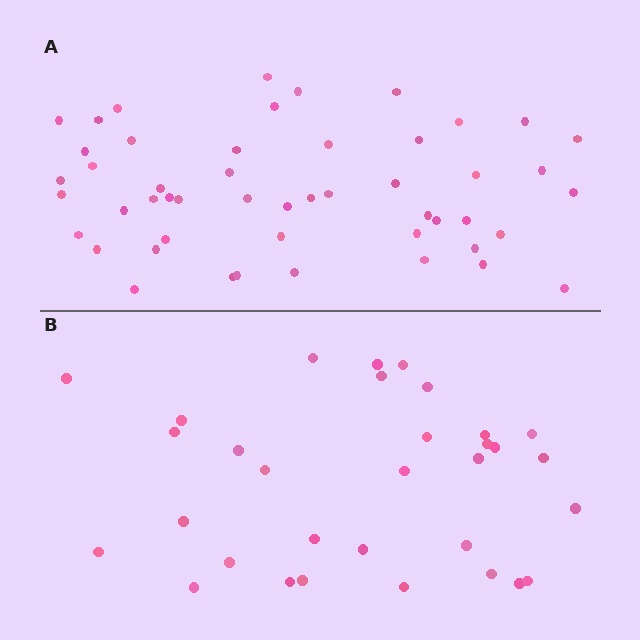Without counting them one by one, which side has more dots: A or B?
Region A (the top region) has more dots.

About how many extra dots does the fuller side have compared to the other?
Region A has approximately 20 more dots than region B.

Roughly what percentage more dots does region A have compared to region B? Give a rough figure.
About 55% more.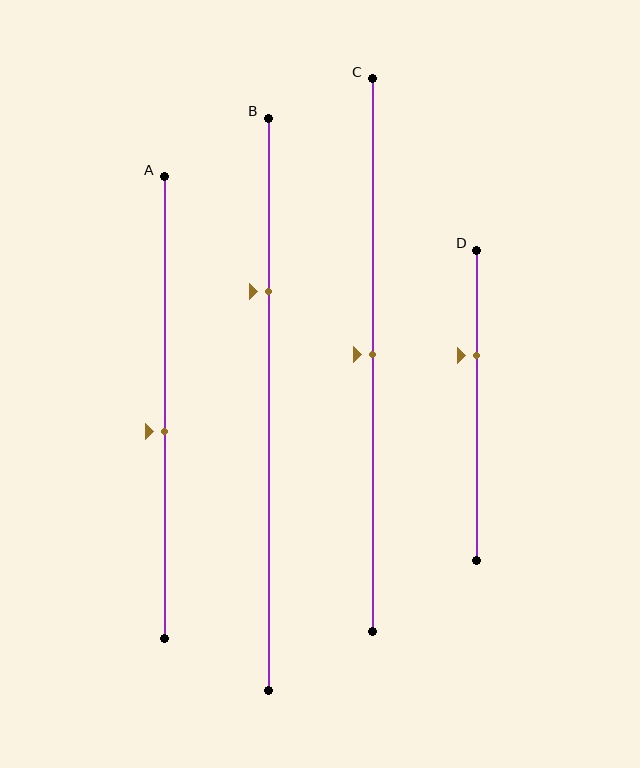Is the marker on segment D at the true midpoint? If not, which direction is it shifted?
No, the marker on segment D is shifted upward by about 16% of the segment length.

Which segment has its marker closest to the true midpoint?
Segment C has its marker closest to the true midpoint.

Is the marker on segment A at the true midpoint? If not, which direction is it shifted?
No, the marker on segment A is shifted downward by about 5% of the segment length.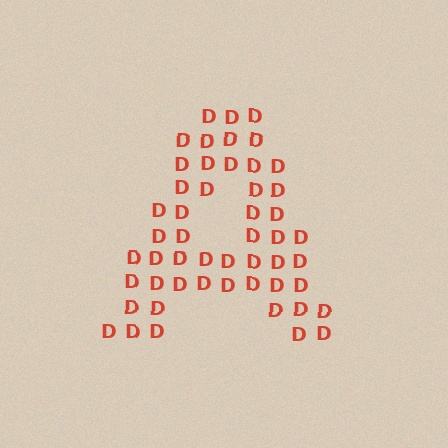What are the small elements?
The small elements are letter D's.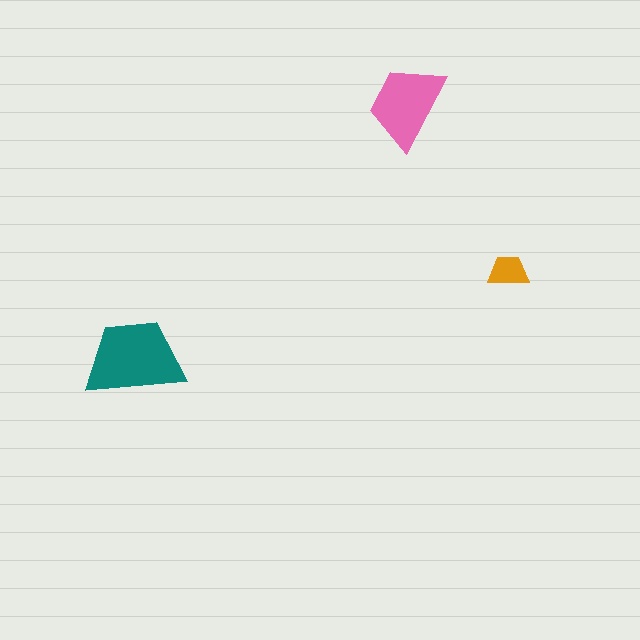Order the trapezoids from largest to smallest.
the teal one, the pink one, the orange one.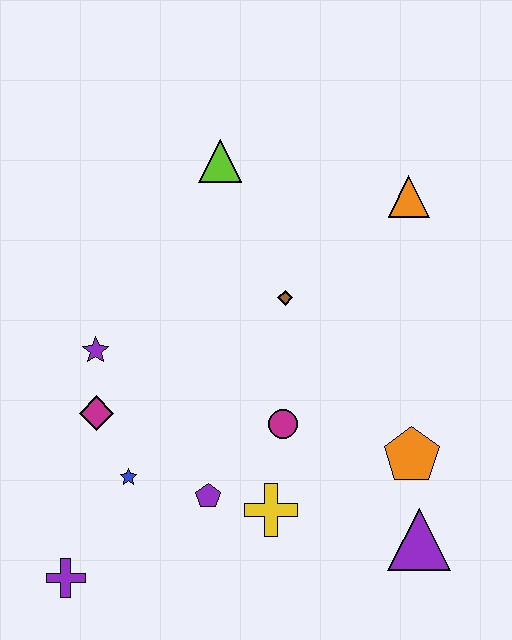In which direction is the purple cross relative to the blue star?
The purple cross is below the blue star.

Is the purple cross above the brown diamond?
No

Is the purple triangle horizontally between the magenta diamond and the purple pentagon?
No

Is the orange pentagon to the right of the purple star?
Yes